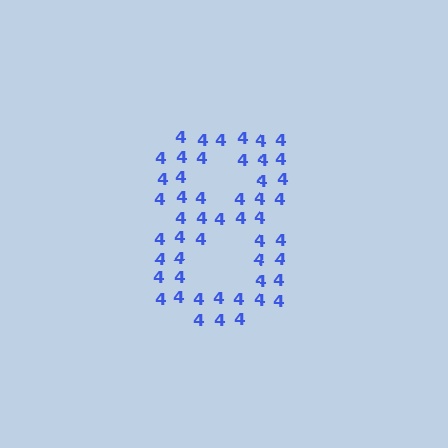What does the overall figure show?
The overall figure shows the digit 8.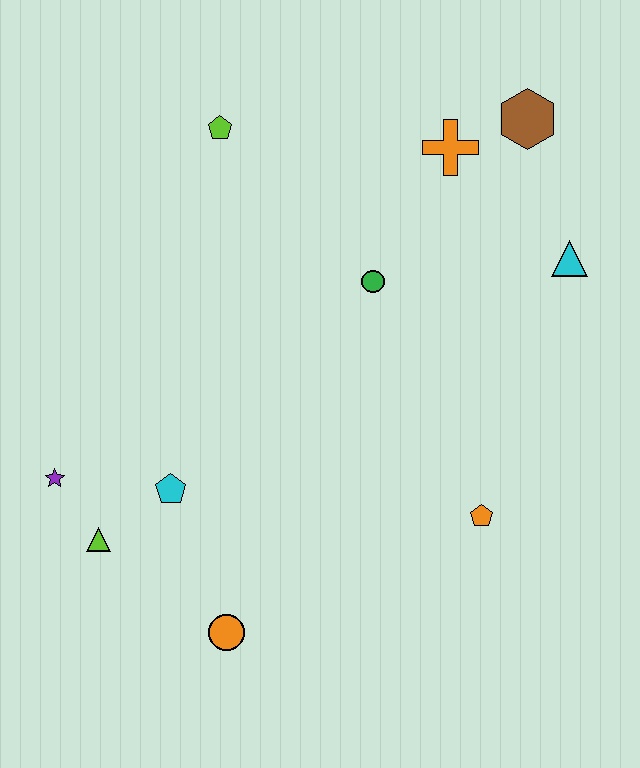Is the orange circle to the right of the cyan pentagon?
Yes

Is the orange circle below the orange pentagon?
Yes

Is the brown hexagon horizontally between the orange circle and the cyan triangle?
Yes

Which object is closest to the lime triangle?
The purple star is closest to the lime triangle.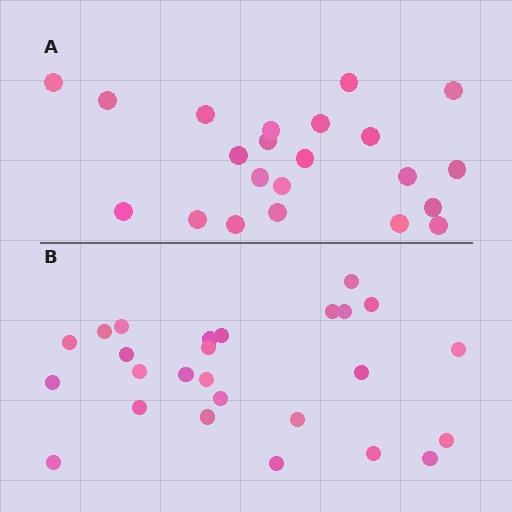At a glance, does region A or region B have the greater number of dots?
Region B (the bottom region) has more dots.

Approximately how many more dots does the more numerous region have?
Region B has about 4 more dots than region A.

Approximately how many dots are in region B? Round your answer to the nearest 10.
About 30 dots. (The exact count is 26, which rounds to 30.)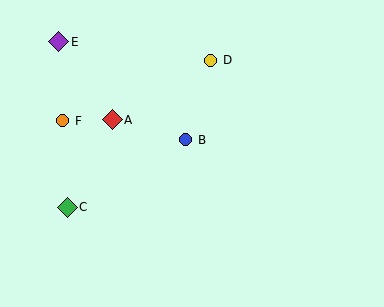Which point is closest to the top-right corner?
Point D is closest to the top-right corner.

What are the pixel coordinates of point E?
Point E is at (59, 42).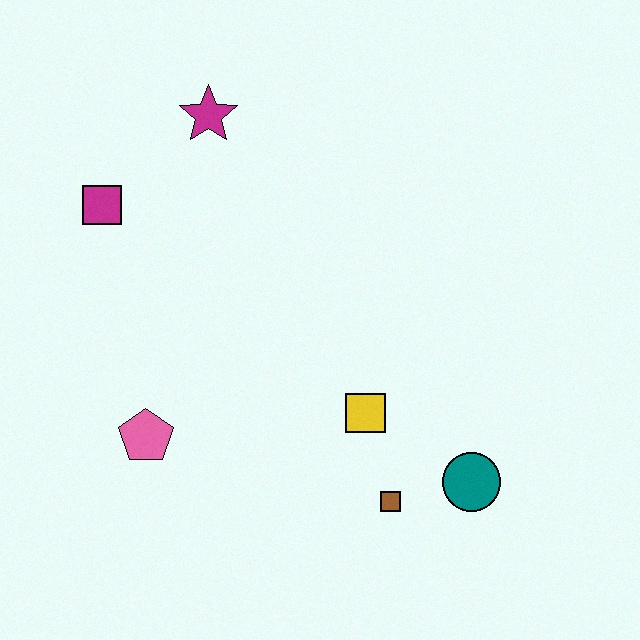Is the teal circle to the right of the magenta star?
Yes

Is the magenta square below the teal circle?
No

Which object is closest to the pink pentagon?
The yellow square is closest to the pink pentagon.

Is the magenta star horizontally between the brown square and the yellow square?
No